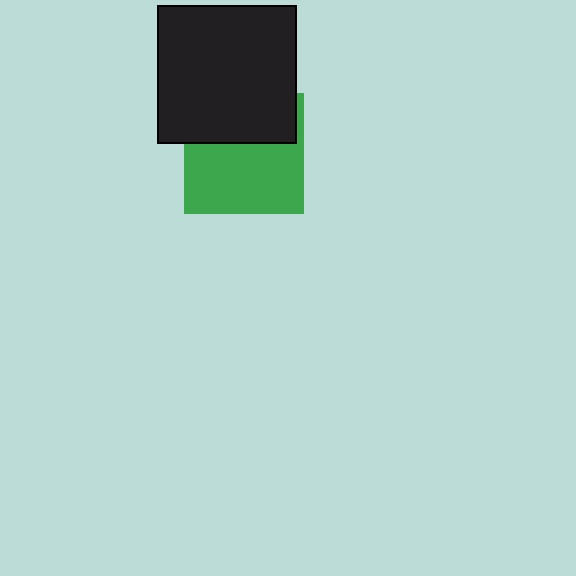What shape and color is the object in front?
The object in front is a black rectangle.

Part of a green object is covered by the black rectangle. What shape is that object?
It is a square.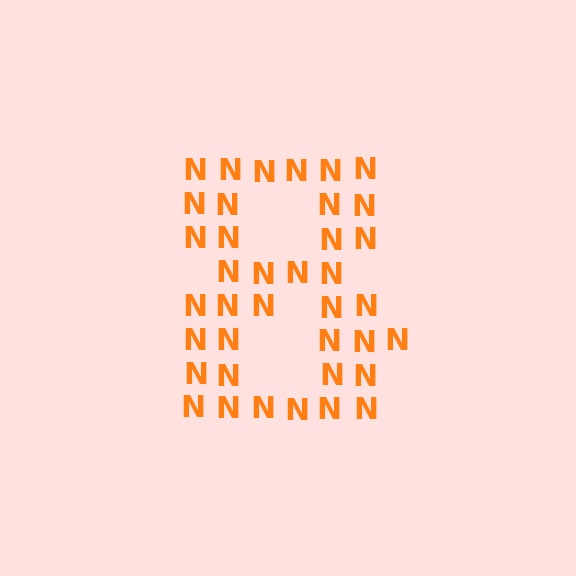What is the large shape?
The large shape is the digit 8.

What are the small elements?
The small elements are letter N's.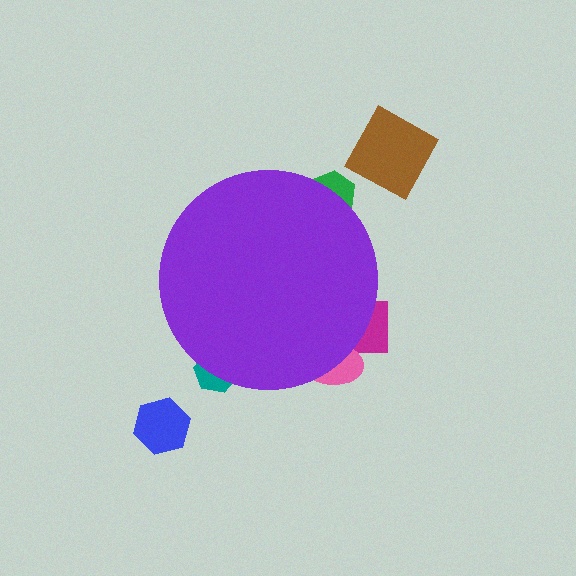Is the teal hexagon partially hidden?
Yes, the teal hexagon is partially hidden behind the purple circle.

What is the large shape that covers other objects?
A purple circle.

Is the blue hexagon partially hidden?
No, the blue hexagon is fully visible.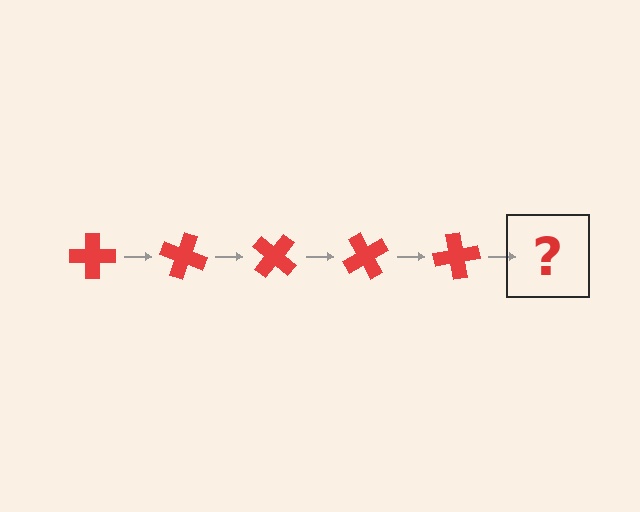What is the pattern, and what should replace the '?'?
The pattern is that the cross rotates 20 degrees each step. The '?' should be a red cross rotated 100 degrees.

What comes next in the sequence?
The next element should be a red cross rotated 100 degrees.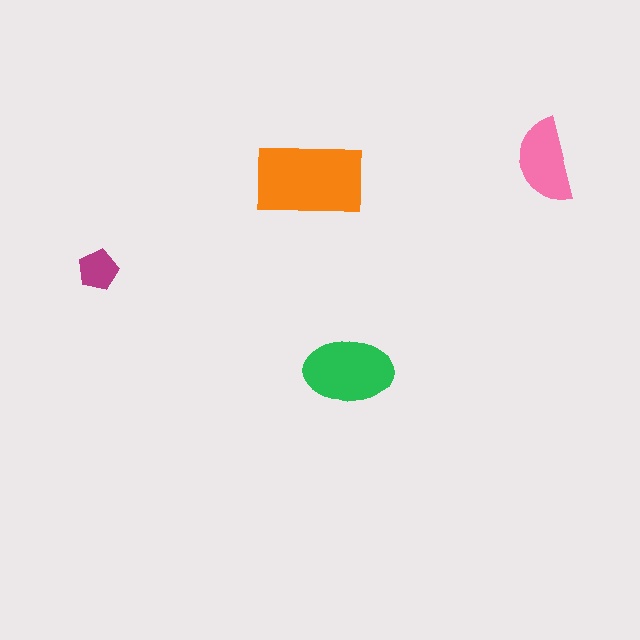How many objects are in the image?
There are 4 objects in the image.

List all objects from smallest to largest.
The magenta pentagon, the pink semicircle, the green ellipse, the orange rectangle.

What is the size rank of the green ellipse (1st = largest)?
2nd.